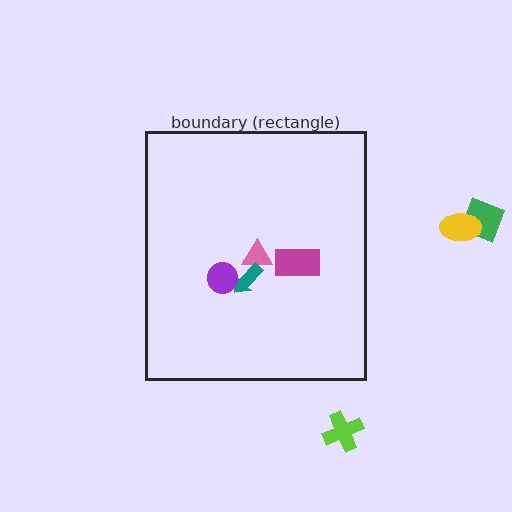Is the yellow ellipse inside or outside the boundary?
Outside.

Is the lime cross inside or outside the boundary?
Outside.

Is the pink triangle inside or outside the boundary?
Inside.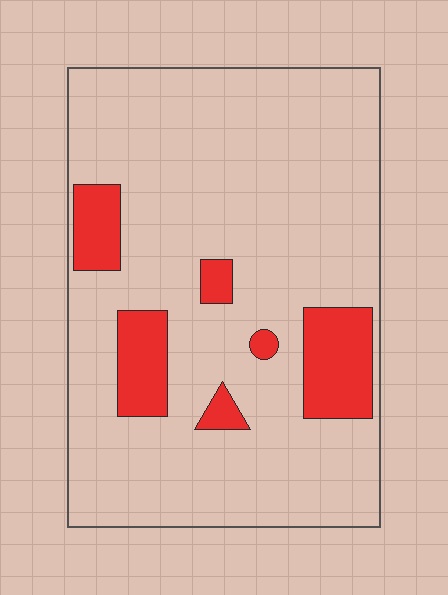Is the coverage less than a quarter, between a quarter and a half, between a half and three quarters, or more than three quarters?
Less than a quarter.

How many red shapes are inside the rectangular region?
6.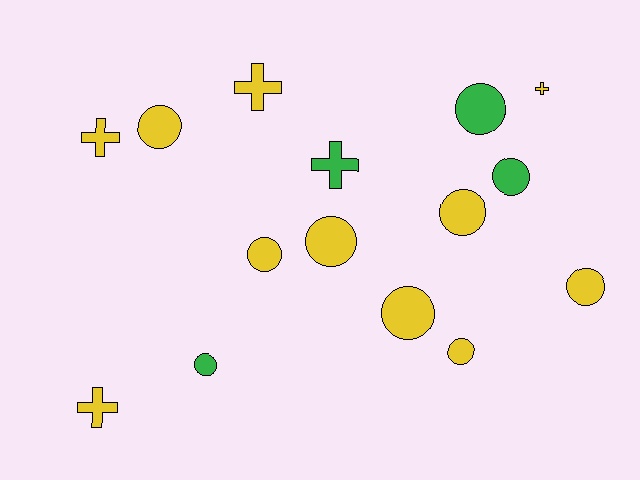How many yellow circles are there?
There are 7 yellow circles.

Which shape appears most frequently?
Circle, with 10 objects.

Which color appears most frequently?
Yellow, with 11 objects.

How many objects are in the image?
There are 15 objects.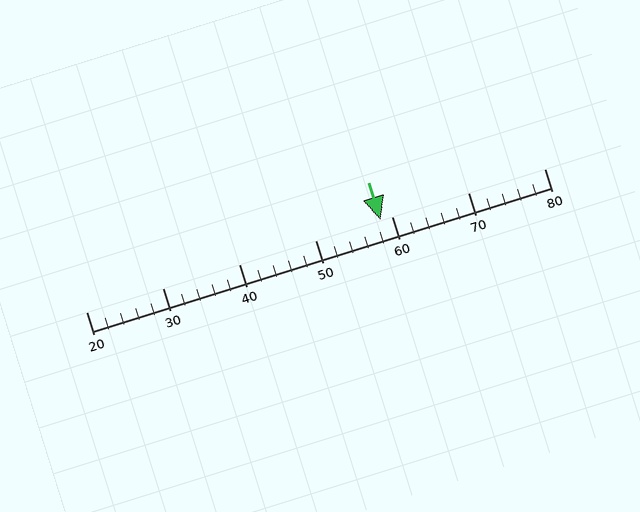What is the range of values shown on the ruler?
The ruler shows values from 20 to 80.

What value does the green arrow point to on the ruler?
The green arrow points to approximately 58.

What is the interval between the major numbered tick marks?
The major tick marks are spaced 10 units apart.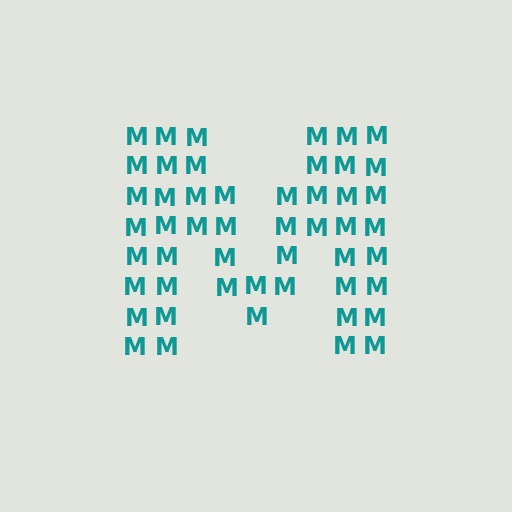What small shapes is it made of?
It is made of small letter M's.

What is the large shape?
The large shape is the letter M.